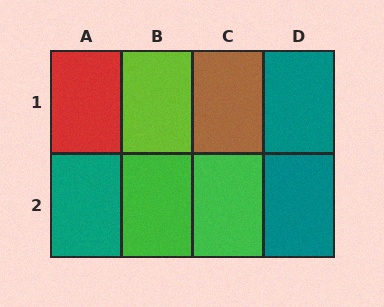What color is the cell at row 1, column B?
Lime.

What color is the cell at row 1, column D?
Teal.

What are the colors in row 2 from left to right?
Teal, green, green, teal.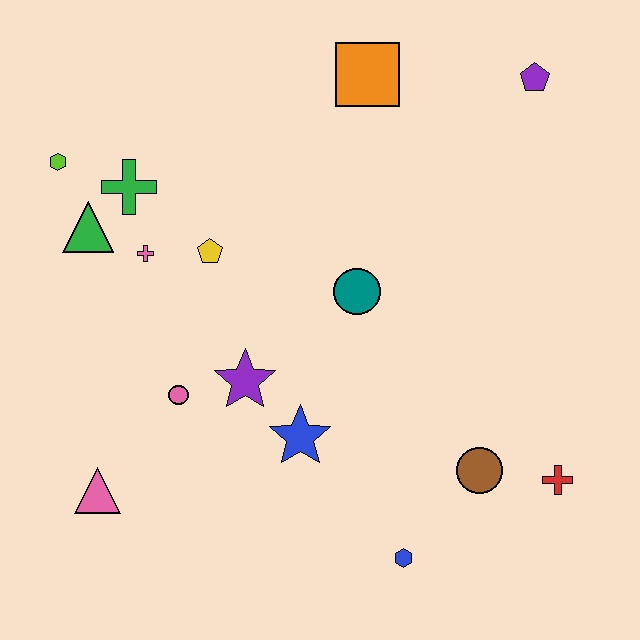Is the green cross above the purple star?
Yes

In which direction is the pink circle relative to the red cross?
The pink circle is to the left of the red cross.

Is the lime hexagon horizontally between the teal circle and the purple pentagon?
No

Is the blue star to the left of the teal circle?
Yes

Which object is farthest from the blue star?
The purple pentagon is farthest from the blue star.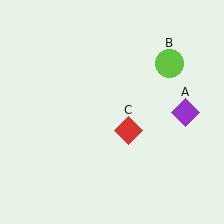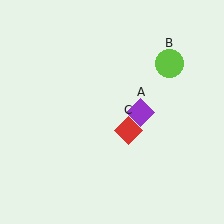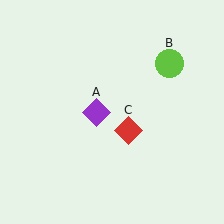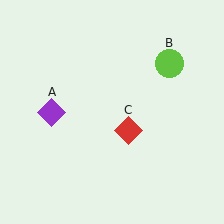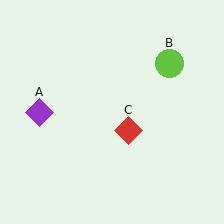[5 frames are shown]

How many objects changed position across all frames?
1 object changed position: purple diamond (object A).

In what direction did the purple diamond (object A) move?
The purple diamond (object A) moved left.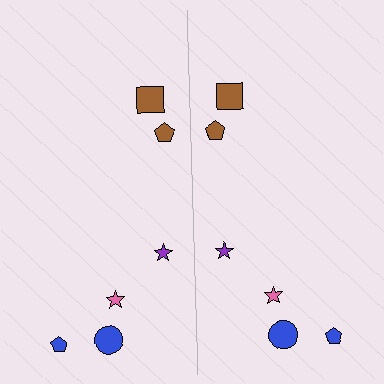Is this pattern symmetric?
Yes, this pattern has bilateral (reflection) symmetry.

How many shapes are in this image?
There are 12 shapes in this image.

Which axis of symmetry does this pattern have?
The pattern has a vertical axis of symmetry running through the center of the image.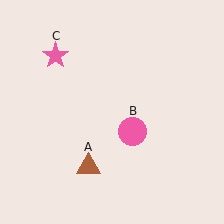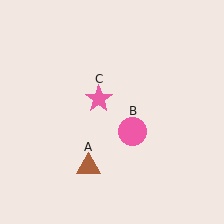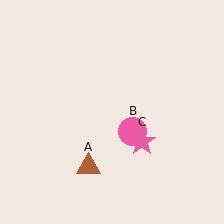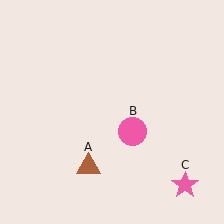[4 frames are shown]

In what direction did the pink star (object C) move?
The pink star (object C) moved down and to the right.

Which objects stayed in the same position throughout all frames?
Brown triangle (object A) and pink circle (object B) remained stationary.